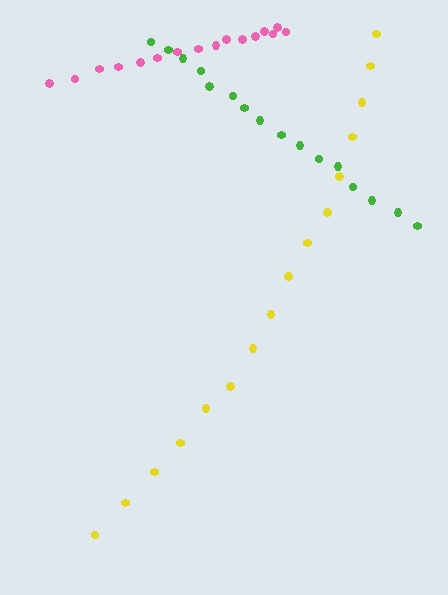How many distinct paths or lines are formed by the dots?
There are 3 distinct paths.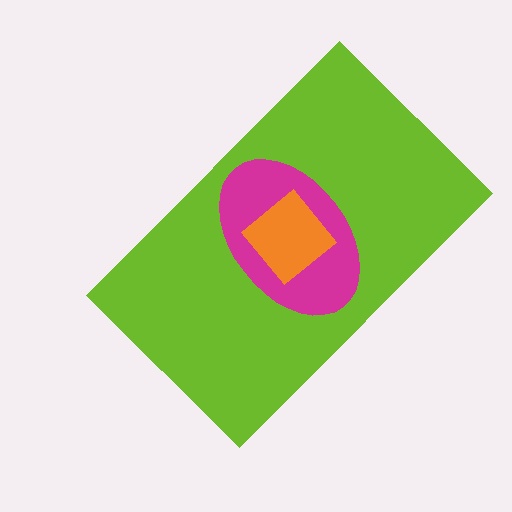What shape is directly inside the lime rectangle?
The magenta ellipse.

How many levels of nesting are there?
3.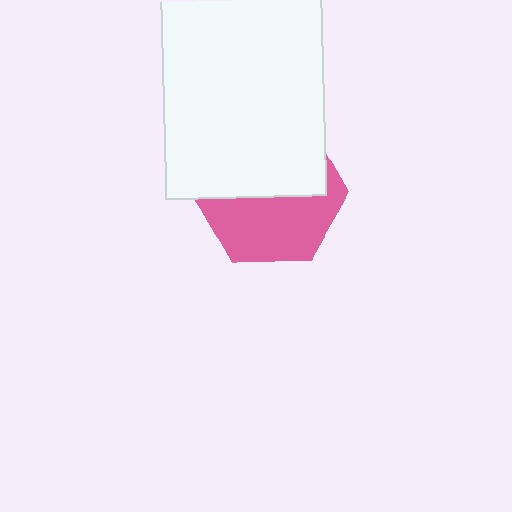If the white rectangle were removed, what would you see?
You would see the complete pink hexagon.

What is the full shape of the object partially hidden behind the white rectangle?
The partially hidden object is a pink hexagon.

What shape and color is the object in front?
The object in front is a white rectangle.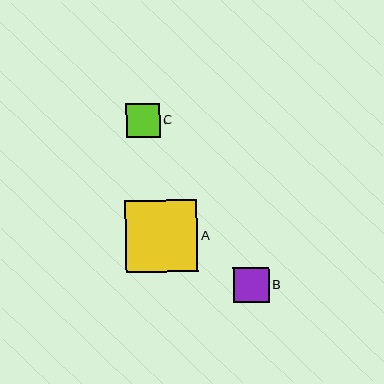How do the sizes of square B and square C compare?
Square B and square C are approximately the same size.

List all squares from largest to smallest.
From largest to smallest: A, B, C.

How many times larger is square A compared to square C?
Square A is approximately 2.1 times the size of square C.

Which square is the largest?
Square A is the largest with a size of approximately 72 pixels.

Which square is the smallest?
Square C is the smallest with a size of approximately 34 pixels.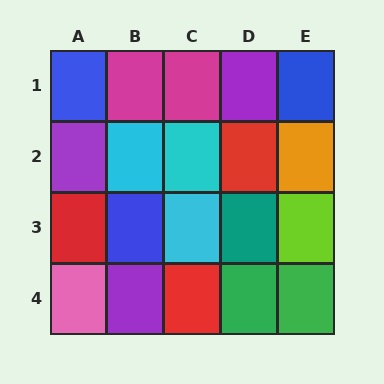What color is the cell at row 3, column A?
Red.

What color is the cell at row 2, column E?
Orange.